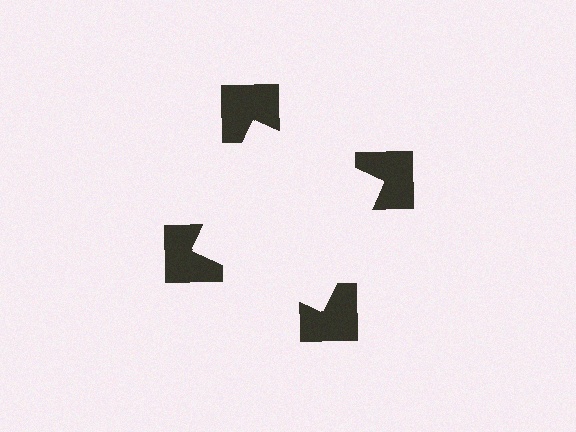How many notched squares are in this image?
There are 4 — one at each vertex of the illusory square.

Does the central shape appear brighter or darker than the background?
It typically appears slightly brighter than the background, even though no actual brightness change is drawn.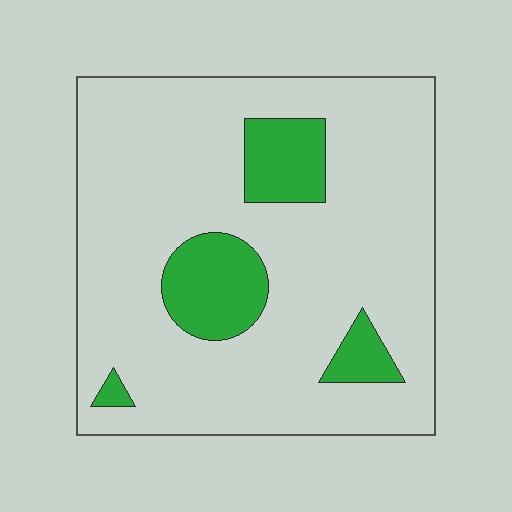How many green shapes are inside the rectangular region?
4.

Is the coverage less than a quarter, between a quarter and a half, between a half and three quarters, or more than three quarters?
Less than a quarter.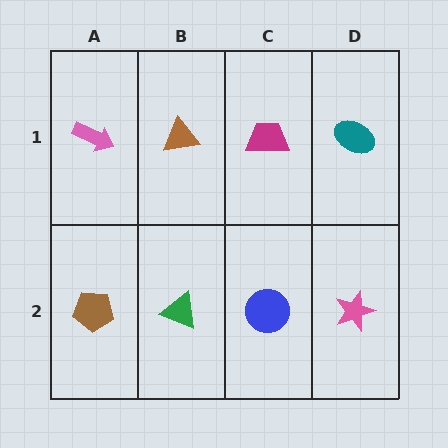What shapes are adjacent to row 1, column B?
A green triangle (row 2, column B), a pink arrow (row 1, column A), a magenta trapezoid (row 1, column C).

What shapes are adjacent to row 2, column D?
A teal ellipse (row 1, column D), a blue circle (row 2, column C).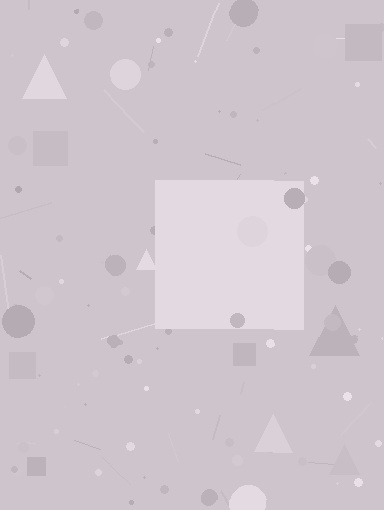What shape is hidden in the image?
A square is hidden in the image.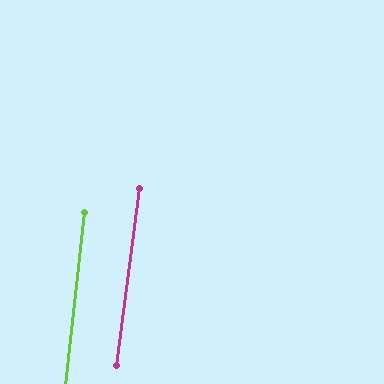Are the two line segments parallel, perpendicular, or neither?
Parallel — their directions differ by only 1.2°.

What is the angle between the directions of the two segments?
Approximately 1 degree.